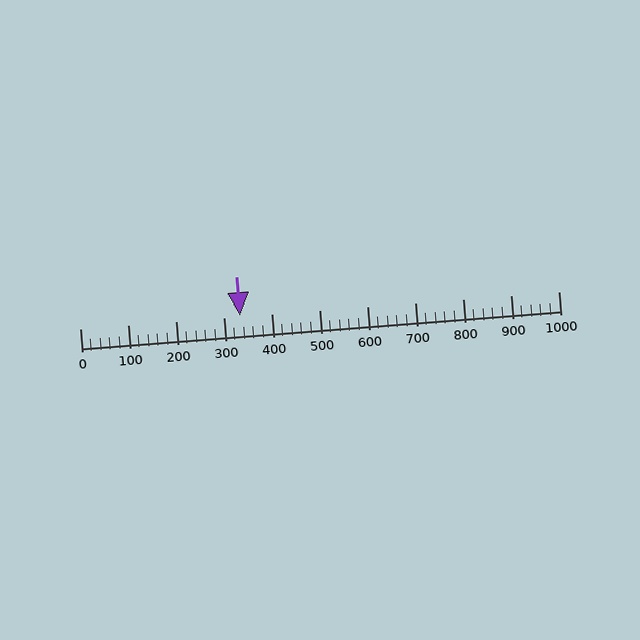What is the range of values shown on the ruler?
The ruler shows values from 0 to 1000.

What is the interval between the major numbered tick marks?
The major tick marks are spaced 100 units apart.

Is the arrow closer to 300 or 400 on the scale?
The arrow is closer to 300.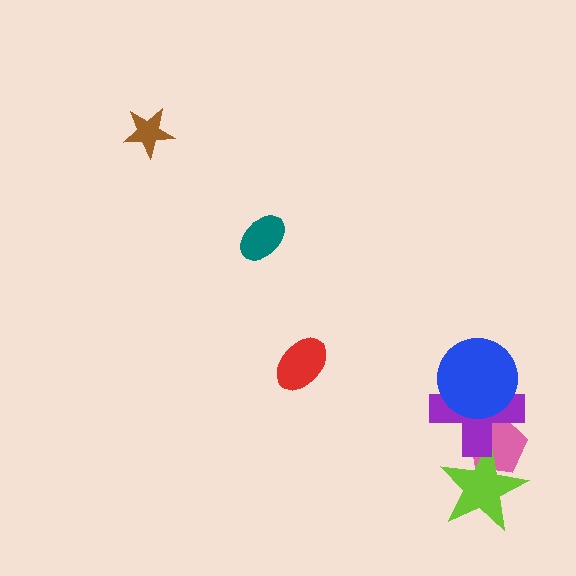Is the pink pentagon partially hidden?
Yes, it is partially covered by another shape.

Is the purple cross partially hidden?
Yes, it is partially covered by another shape.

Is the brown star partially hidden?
No, no other shape covers it.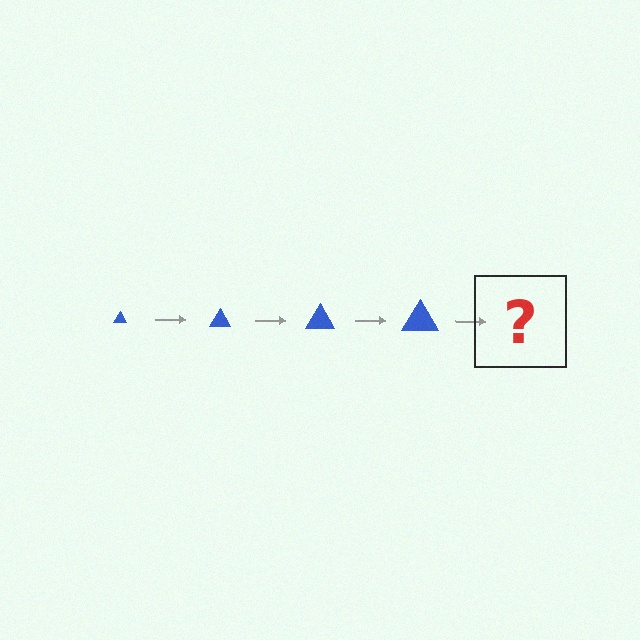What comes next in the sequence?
The next element should be a blue triangle, larger than the previous one.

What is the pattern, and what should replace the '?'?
The pattern is that the triangle gets progressively larger each step. The '?' should be a blue triangle, larger than the previous one.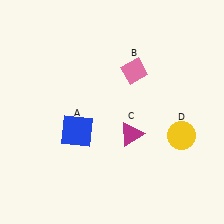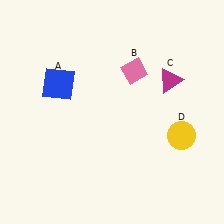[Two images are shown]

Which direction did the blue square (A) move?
The blue square (A) moved up.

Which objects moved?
The objects that moved are: the blue square (A), the magenta triangle (C).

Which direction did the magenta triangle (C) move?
The magenta triangle (C) moved up.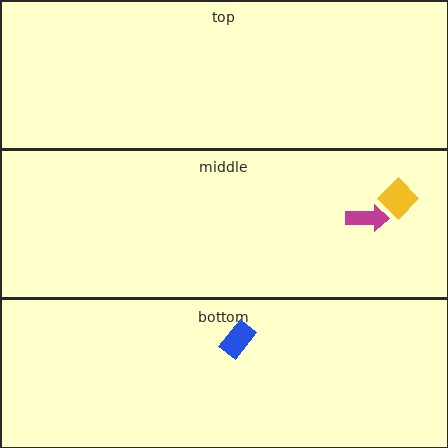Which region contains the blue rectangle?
The bottom region.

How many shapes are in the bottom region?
1.